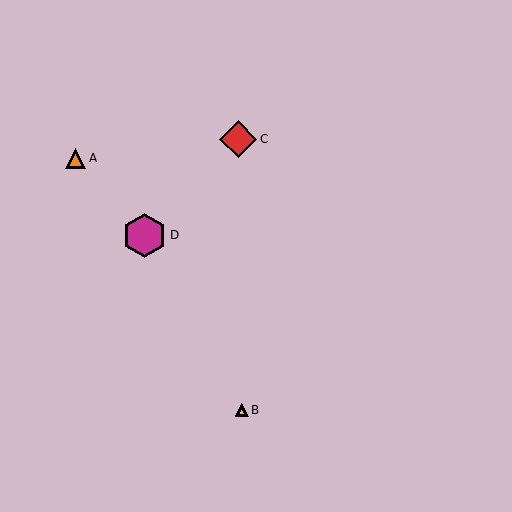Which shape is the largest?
The magenta hexagon (labeled D) is the largest.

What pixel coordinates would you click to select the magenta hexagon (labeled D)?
Click at (145, 235) to select the magenta hexagon D.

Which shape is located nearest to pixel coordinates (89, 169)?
The orange triangle (labeled A) at (76, 158) is nearest to that location.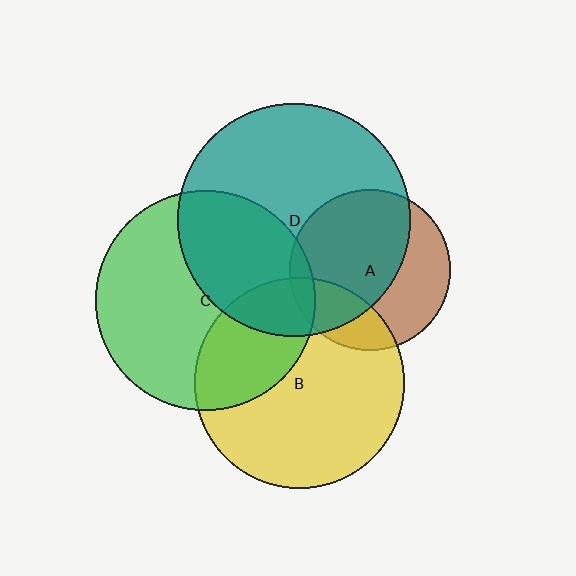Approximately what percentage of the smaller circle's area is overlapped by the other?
Approximately 30%.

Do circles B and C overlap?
Yes.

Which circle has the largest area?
Circle D (teal).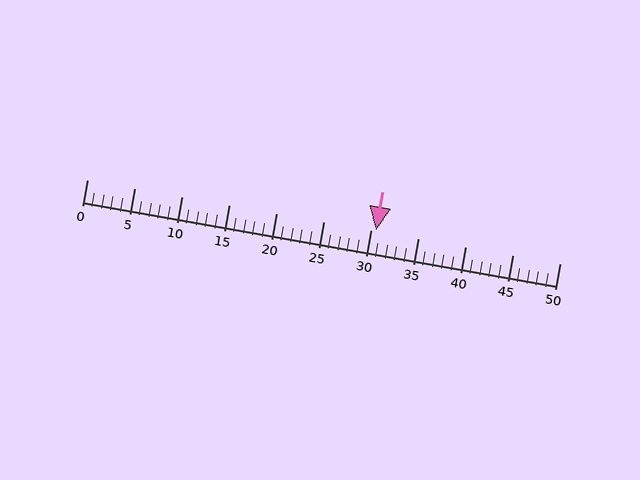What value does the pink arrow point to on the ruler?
The pink arrow points to approximately 31.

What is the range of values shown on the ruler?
The ruler shows values from 0 to 50.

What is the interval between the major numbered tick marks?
The major tick marks are spaced 5 units apart.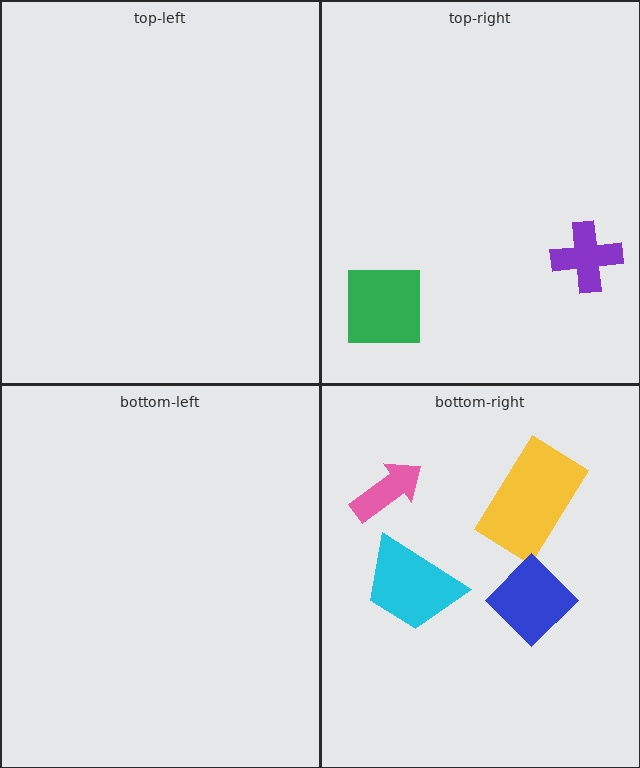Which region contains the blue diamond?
The bottom-right region.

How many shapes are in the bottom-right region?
4.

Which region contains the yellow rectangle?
The bottom-right region.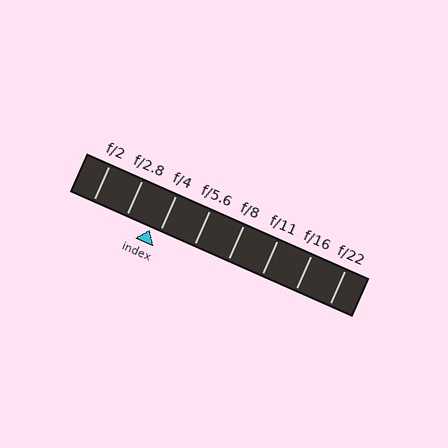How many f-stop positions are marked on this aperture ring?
There are 8 f-stop positions marked.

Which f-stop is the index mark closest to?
The index mark is closest to f/4.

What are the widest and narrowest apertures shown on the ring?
The widest aperture shown is f/2 and the narrowest is f/22.